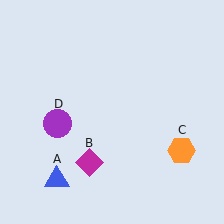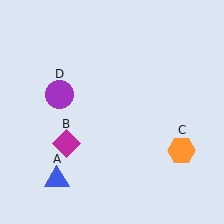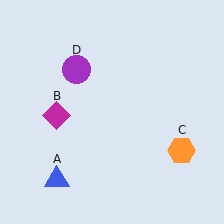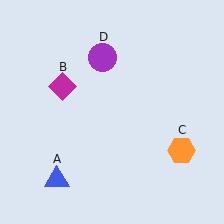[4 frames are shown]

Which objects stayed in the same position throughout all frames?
Blue triangle (object A) and orange hexagon (object C) remained stationary.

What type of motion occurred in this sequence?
The magenta diamond (object B), purple circle (object D) rotated clockwise around the center of the scene.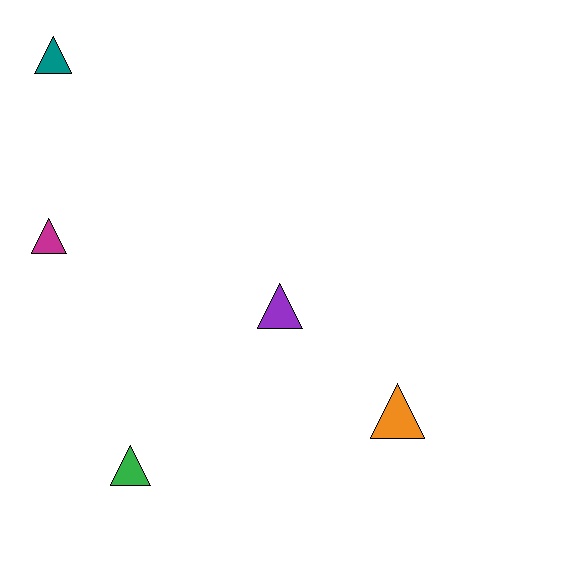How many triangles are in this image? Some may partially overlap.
There are 5 triangles.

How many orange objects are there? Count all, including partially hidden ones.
There is 1 orange object.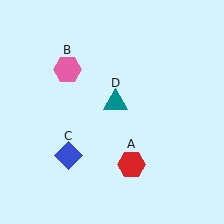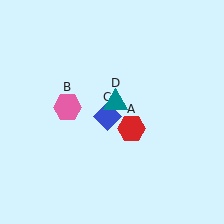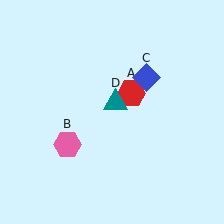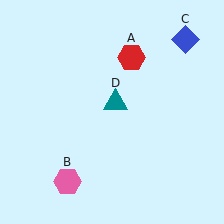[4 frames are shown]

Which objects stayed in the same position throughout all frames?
Teal triangle (object D) remained stationary.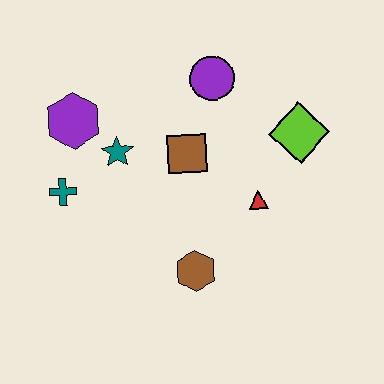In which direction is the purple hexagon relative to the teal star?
The purple hexagon is to the left of the teal star.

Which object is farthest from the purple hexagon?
The lime diamond is farthest from the purple hexagon.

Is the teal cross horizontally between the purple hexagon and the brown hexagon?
No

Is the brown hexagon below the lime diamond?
Yes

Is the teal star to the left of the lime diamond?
Yes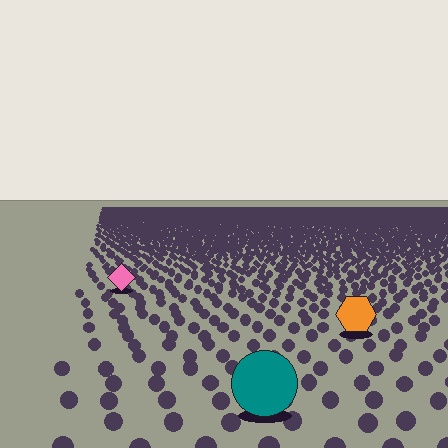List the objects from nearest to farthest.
From nearest to farthest: the teal circle, the orange hexagon, the pink diamond.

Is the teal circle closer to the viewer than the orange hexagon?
Yes. The teal circle is closer — you can tell from the texture gradient: the ground texture is coarser near it.